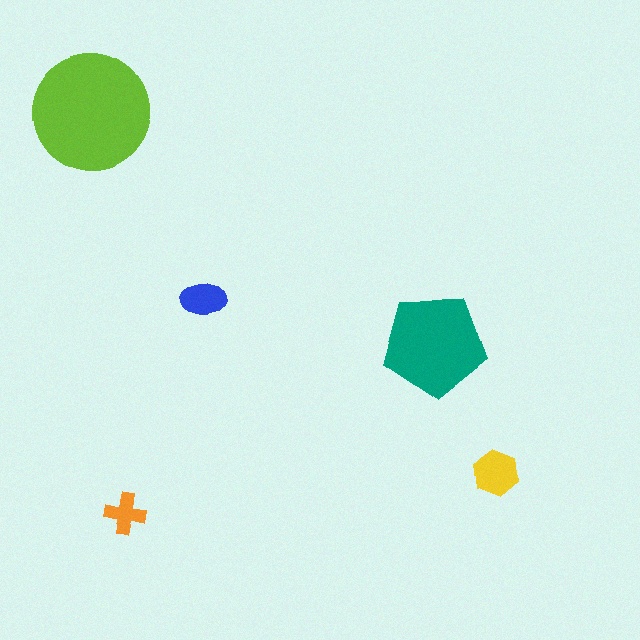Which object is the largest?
The lime circle.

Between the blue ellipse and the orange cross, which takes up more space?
The blue ellipse.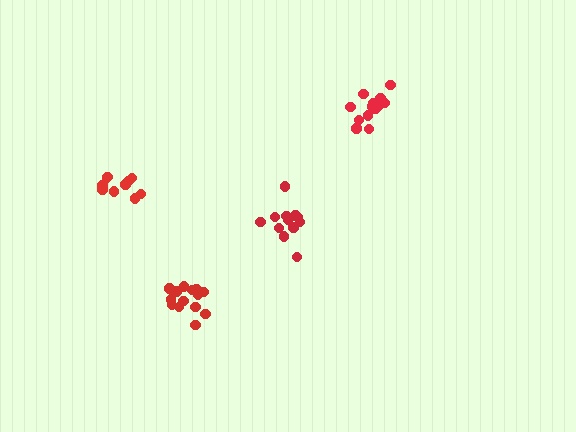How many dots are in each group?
Group 1: 15 dots, Group 2: 15 dots, Group 3: 10 dots, Group 4: 12 dots (52 total).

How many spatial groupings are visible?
There are 4 spatial groupings.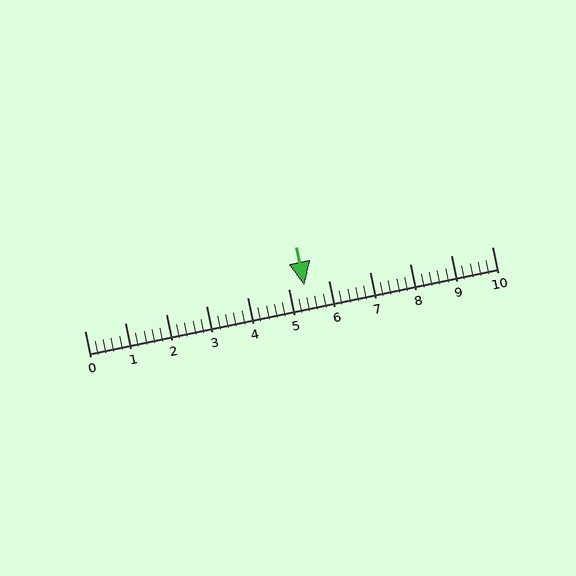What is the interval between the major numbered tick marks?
The major tick marks are spaced 1 units apart.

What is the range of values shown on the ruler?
The ruler shows values from 0 to 10.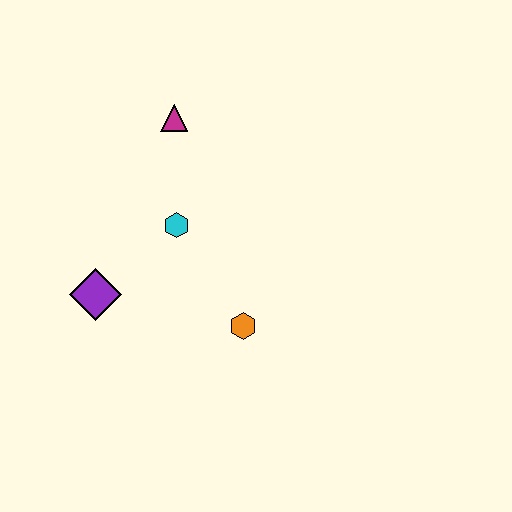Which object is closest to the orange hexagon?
The cyan hexagon is closest to the orange hexagon.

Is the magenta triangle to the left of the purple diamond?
No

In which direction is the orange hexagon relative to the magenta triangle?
The orange hexagon is below the magenta triangle.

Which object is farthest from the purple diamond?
The magenta triangle is farthest from the purple diamond.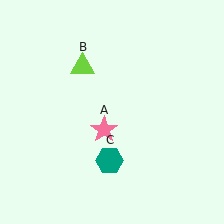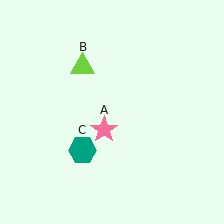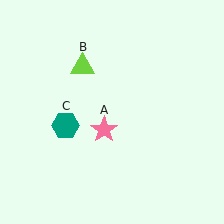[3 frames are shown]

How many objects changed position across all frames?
1 object changed position: teal hexagon (object C).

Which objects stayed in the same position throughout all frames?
Pink star (object A) and lime triangle (object B) remained stationary.